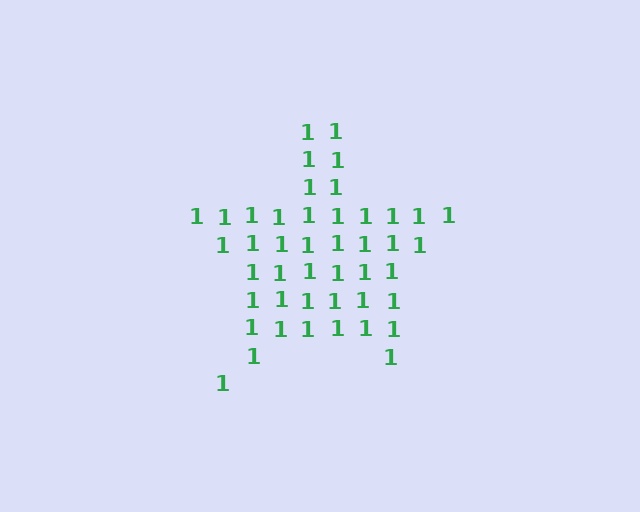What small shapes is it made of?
It is made of small digit 1's.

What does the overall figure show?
The overall figure shows a star.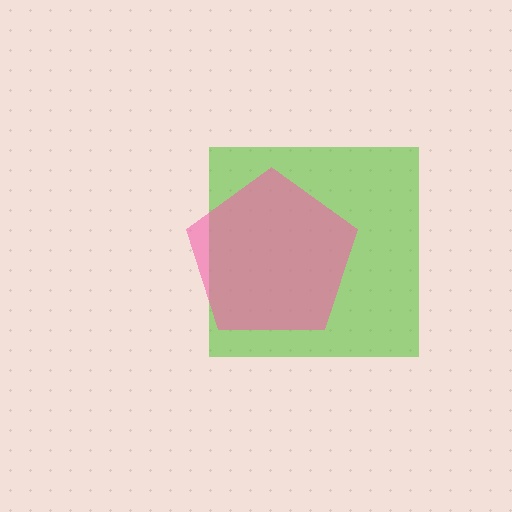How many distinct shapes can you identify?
There are 2 distinct shapes: a lime square, a pink pentagon.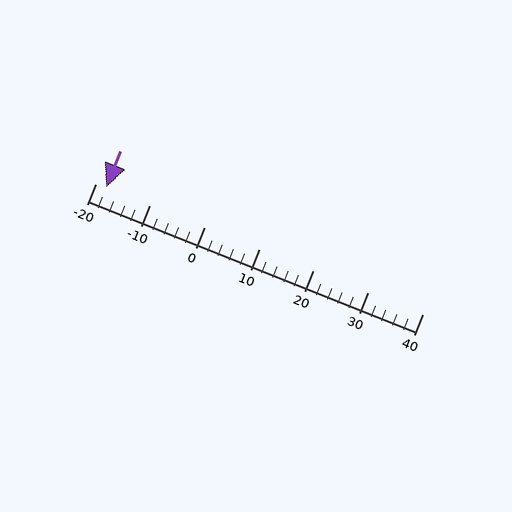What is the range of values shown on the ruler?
The ruler shows values from -20 to 40.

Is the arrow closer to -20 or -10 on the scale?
The arrow is closer to -20.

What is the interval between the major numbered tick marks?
The major tick marks are spaced 10 units apart.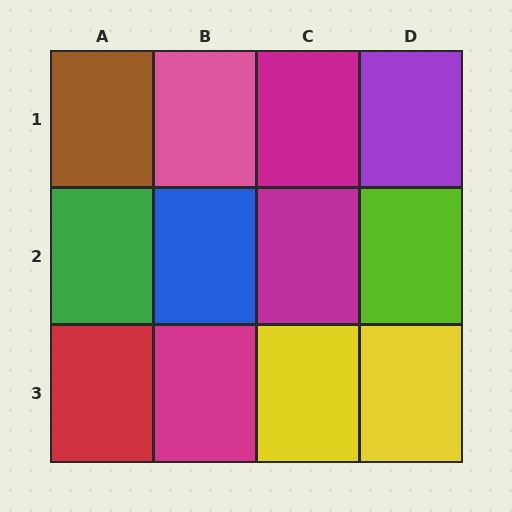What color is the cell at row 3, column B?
Magenta.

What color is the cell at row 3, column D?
Yellow.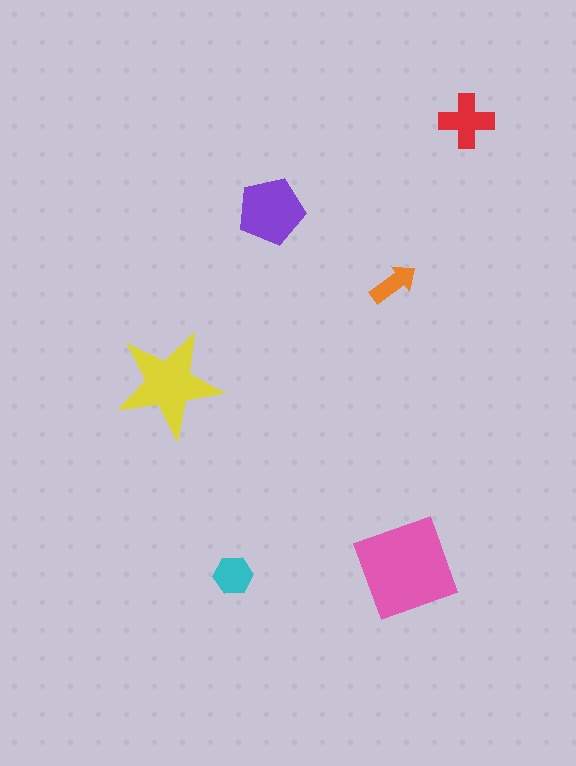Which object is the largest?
The pink diamond.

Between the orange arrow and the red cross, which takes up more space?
The red cross.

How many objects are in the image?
There are 6 objects in the image.